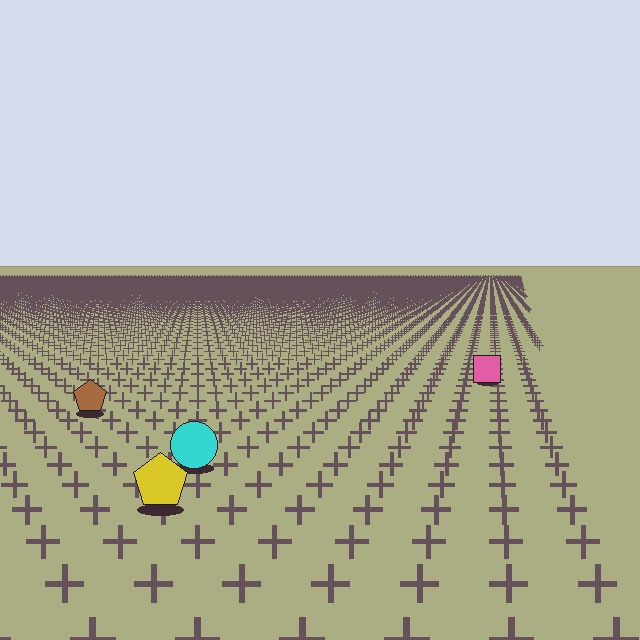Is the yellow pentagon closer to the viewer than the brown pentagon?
Yes. The yellow pentagon is closer — you can tell from the texture gradient: the ground texture is coarser near it.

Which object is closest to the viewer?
The yellow pentagon is closest. The texture marks near it are larger and more spread out.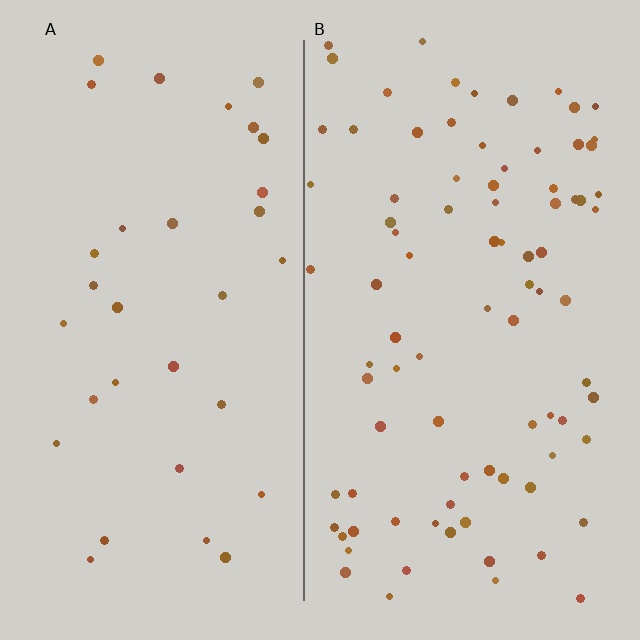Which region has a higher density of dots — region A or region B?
B (the right).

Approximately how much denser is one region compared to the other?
Approximately 2.6× — region B over region A.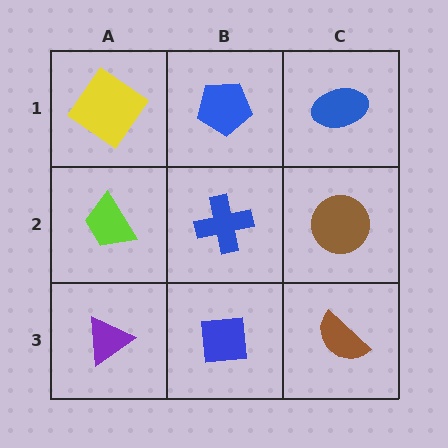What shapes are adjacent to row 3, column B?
A blue cross (row 2, column B), a purple triangle (row 3, column A), a brown semicircle (row 3, column C).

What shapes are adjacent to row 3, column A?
A lime trapezoid (row 2, column A), a blue square (row 3, column B).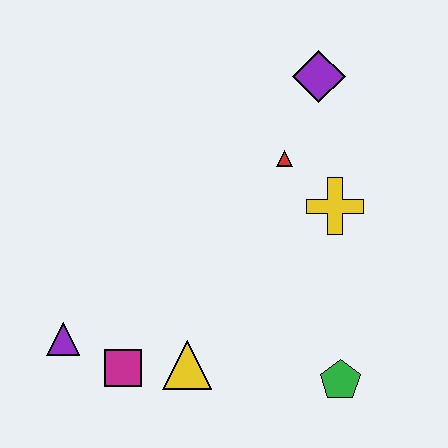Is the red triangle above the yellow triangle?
Yes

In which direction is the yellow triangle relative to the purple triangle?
The yellow triangle is to the right of the purple triangle.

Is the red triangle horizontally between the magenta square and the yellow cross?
Yes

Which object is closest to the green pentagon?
The yellow triangle is closest to the green pentagon.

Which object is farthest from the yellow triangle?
The purple diamond is farthest from the yellow triangle.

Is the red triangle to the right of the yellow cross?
No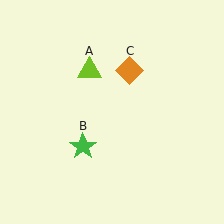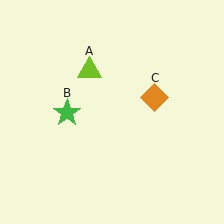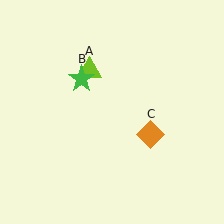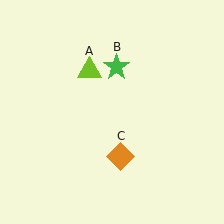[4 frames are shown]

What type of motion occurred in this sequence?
The green star (object B), orange diamond (object C) rotated clockwise around the center of the scene.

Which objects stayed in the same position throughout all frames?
Lime triangle (object A) remained stationary.